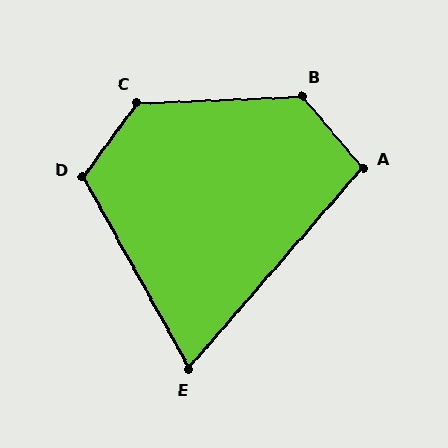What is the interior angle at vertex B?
Approximately 128 degrees (obtuse).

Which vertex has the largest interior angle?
C, at approximately 128 degrees.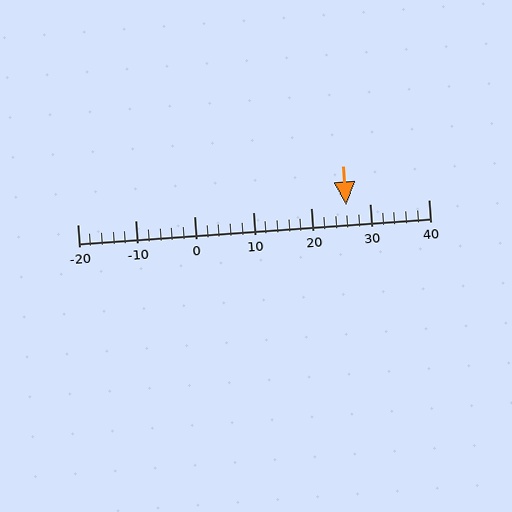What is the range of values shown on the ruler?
The ruler shows values from -20 to 40.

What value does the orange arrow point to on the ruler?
The orange arrow points to approximately 26.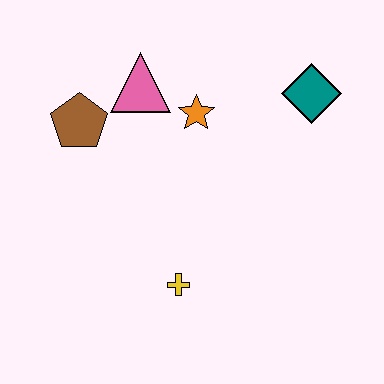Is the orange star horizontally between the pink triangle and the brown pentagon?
No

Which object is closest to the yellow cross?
The orange star is closest to the yellow cross.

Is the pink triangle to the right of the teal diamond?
No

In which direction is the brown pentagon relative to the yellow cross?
The brown pentagon is above the yellow cross.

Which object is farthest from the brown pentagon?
The teal diamond is farthest from the brown pentagon.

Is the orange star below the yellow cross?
No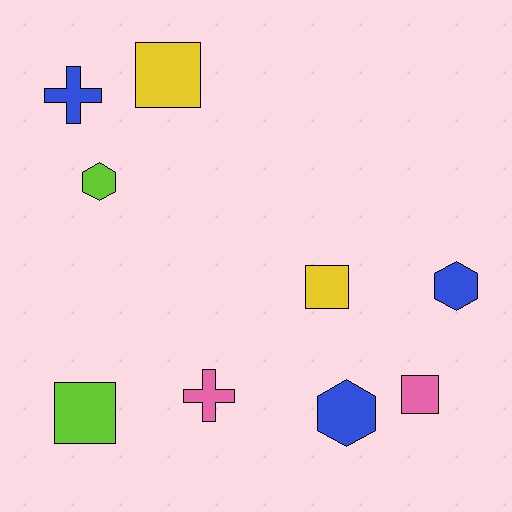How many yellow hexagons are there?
There are no yellow hexagons.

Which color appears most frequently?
Blue, with 3 objects.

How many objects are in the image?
There are 9 objects.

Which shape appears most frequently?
Square, with 4 objects.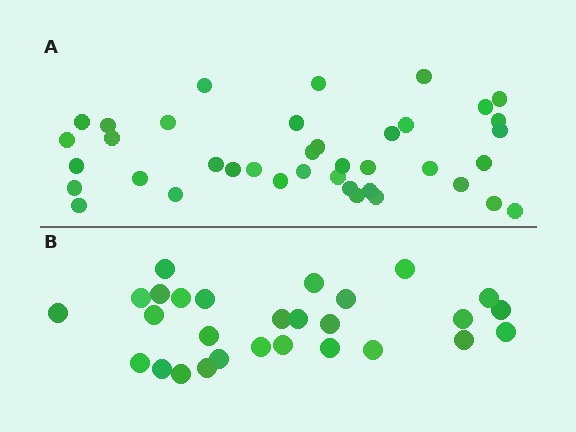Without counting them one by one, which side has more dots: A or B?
Region A (the top region) has more dots.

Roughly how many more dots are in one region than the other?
Region A has roughly 12 or so more dots than region B.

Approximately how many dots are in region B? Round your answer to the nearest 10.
About 30 dots. (The exact count is 28, which rounds to 30.)